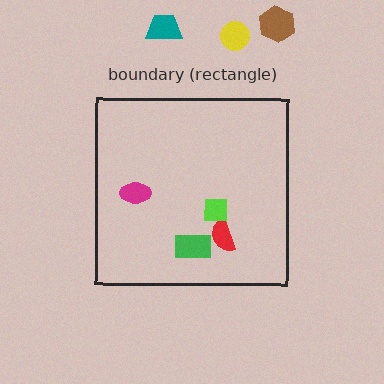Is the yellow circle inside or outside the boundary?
Outside.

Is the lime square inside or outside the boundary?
Inside.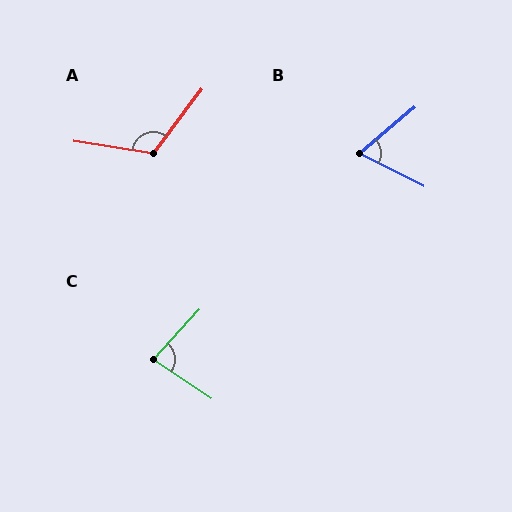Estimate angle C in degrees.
Approximately 82 degrees.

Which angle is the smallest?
B, at approximately 67 degrees.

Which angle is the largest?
A, at approximately 118 degrees.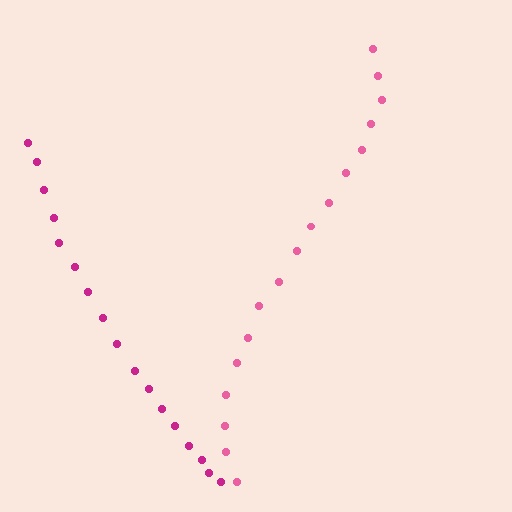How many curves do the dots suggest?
There are 2 distinct paths.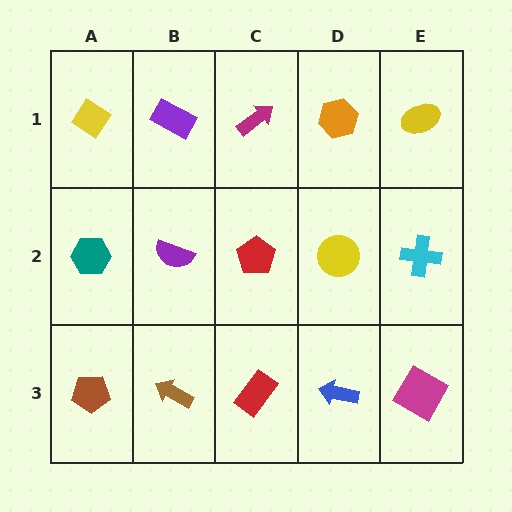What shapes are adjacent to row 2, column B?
A purple rectangle (row 1, column B), a brown arrow (row 3, column B), a teal hexagon (row 2, column A), a red pentagon (row 2, column C).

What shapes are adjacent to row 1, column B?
A purple semicircle (row 2, column B), a yellow diamond (row 1, column A), a magenta arrow (row 1, column C).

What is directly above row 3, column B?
A purple semicircle.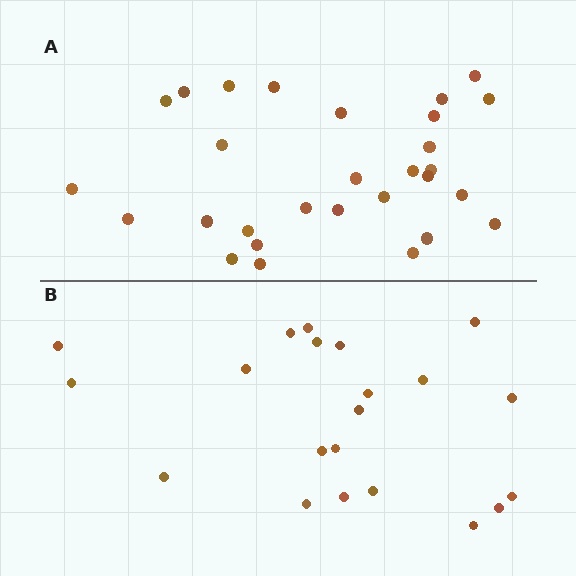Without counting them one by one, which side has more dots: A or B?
Region A (the top region) has more dots.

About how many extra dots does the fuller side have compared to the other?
Region A has roughly 8 or so more dots than region B.